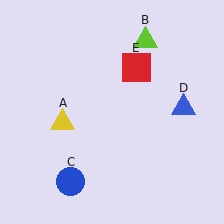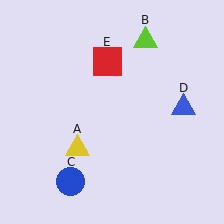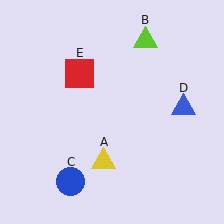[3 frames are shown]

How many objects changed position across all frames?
2 objects changed position: yellow triangle (object A), red square (object E).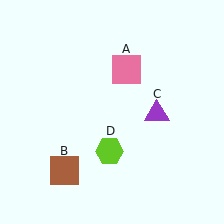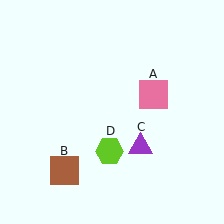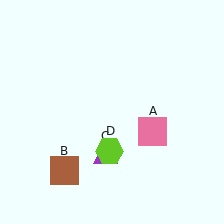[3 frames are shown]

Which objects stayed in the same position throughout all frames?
Brown square (object B) and lime hexagon (object D) remained stationary.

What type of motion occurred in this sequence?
The pink square (object A), purple triangle (object C) rotated clockwise around the center of the scene.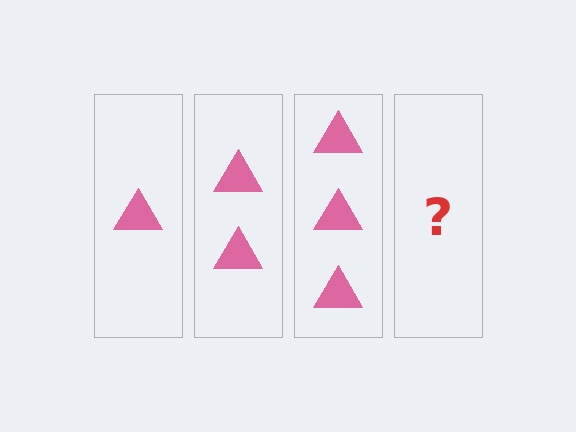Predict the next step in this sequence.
The next step is 4 triangles.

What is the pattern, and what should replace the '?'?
The pattern is that each step adds one more triangle. The '?' should be 4 triangles.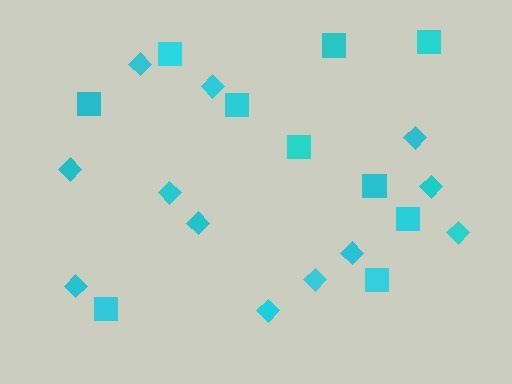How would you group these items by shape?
There are 2 groups: one group of diamonds (12) and one group of squares (10).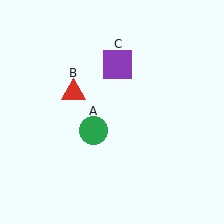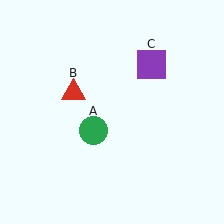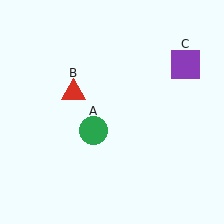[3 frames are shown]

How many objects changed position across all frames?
1 object changed position: purple square (object C).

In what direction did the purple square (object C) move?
The purple square (object C) moved right.